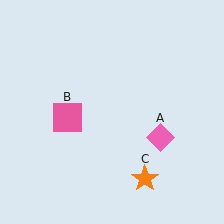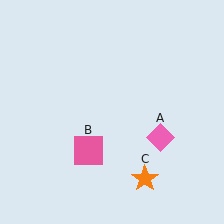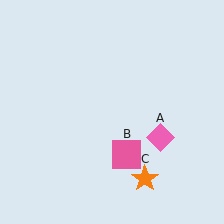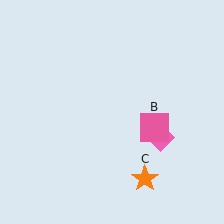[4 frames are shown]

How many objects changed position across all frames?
1 object changed position: pink square (object B).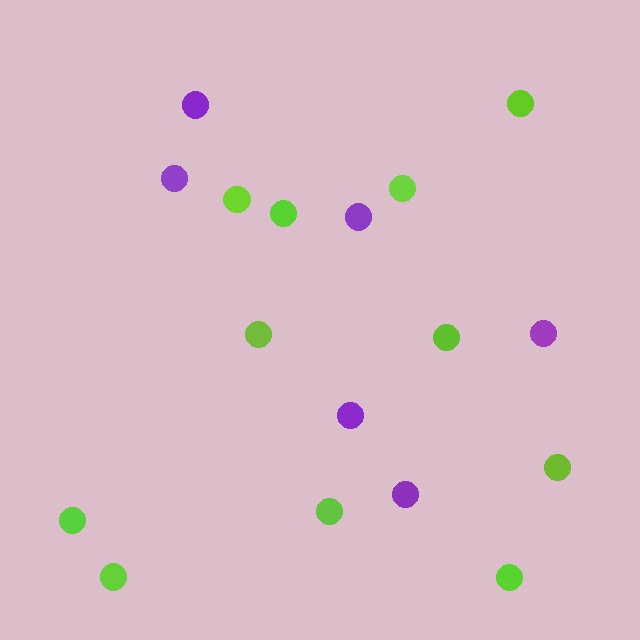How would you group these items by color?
There are 2 groups: one group of lime circles (11) and one group of purple circles (6).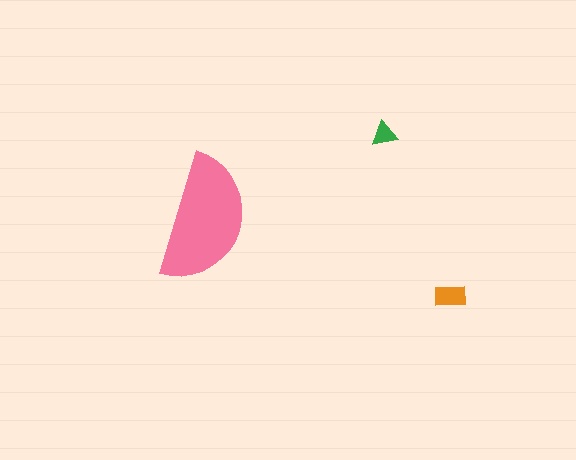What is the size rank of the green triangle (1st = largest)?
3rd.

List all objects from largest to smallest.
The pink semicircle, the orange rectangle, the green triangle.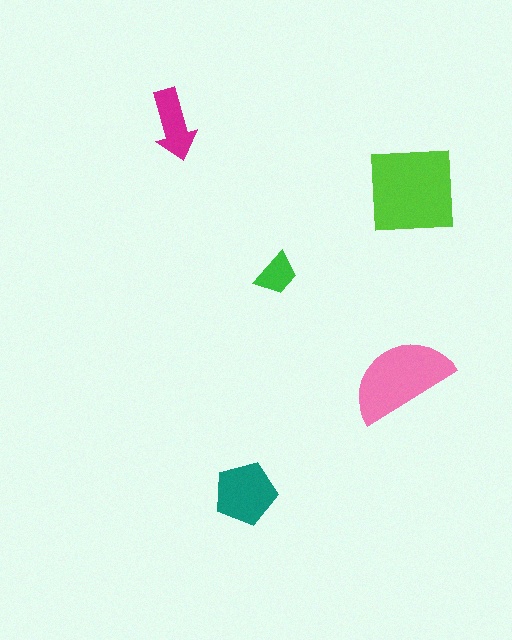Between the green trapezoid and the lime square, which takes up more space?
The lime square.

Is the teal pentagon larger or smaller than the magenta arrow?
Larger.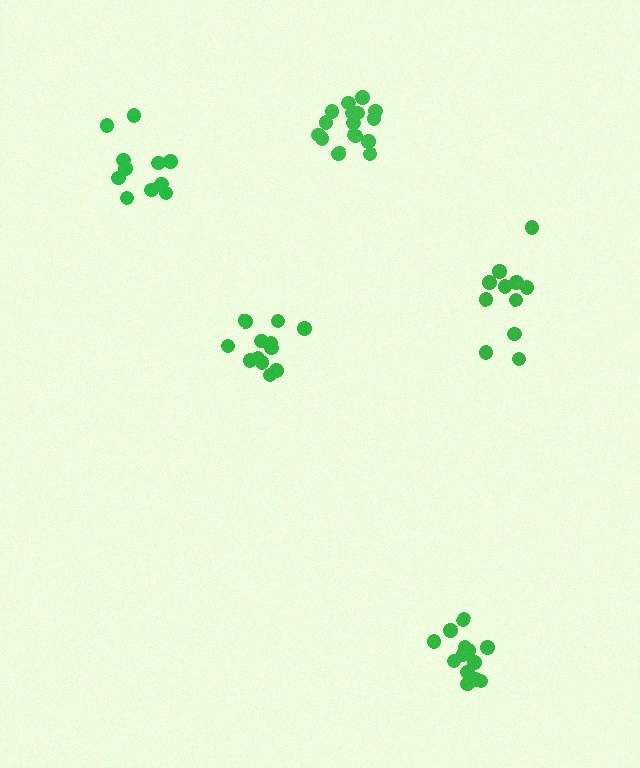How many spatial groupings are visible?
There are 5 spatial groupings.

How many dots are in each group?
Group 1: 16 dots, Group 2: 12 dots, Group 3: 11 dots, Group 4: 11 dots, Group 5: 13 dots (63 total).